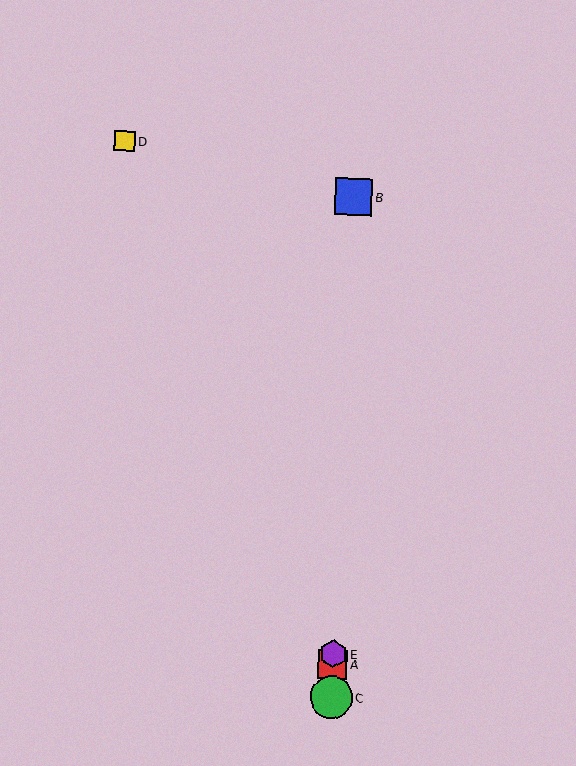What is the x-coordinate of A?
Object A is at x≈333.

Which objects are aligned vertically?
Objects A, B, C, E are aligned vertically.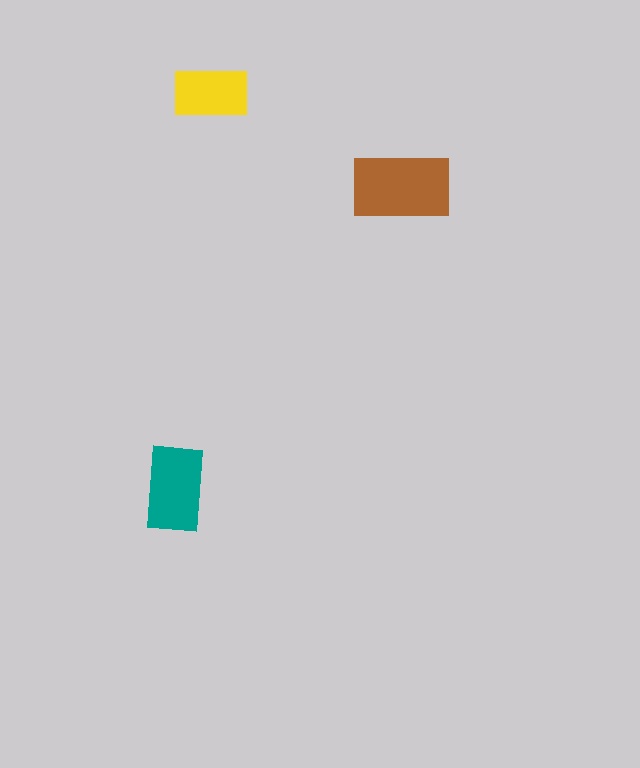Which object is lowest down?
The teal rectangle is bottommost.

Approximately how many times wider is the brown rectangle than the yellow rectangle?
About 1.5 times wider.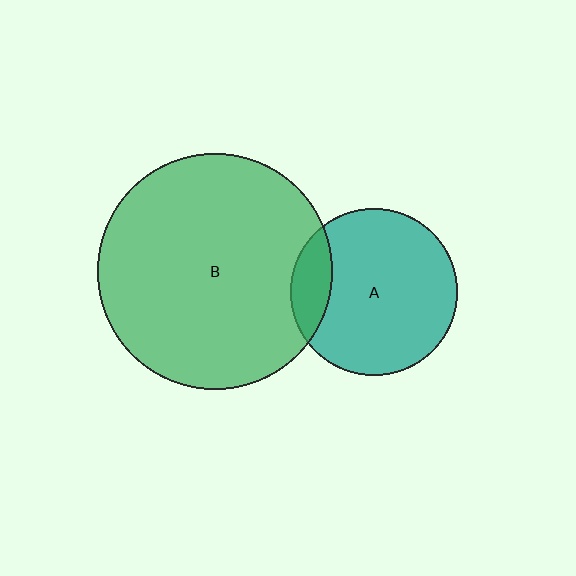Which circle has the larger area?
Circle B (green).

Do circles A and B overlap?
Yes.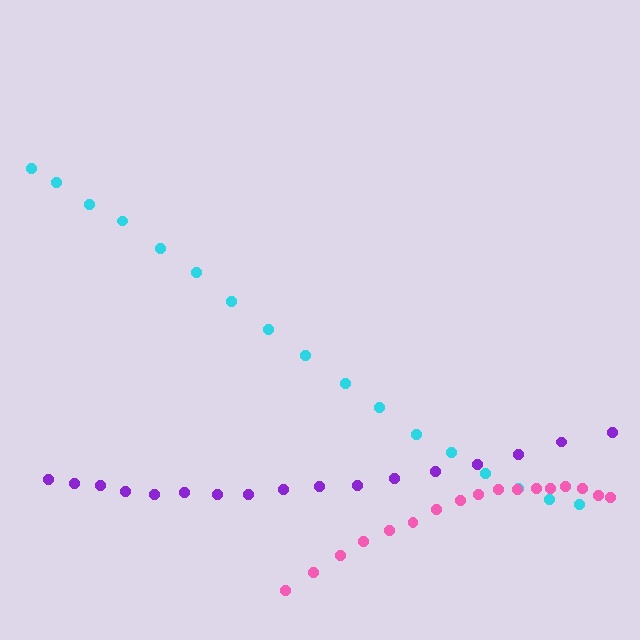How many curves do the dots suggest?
There are 3 distinct paths.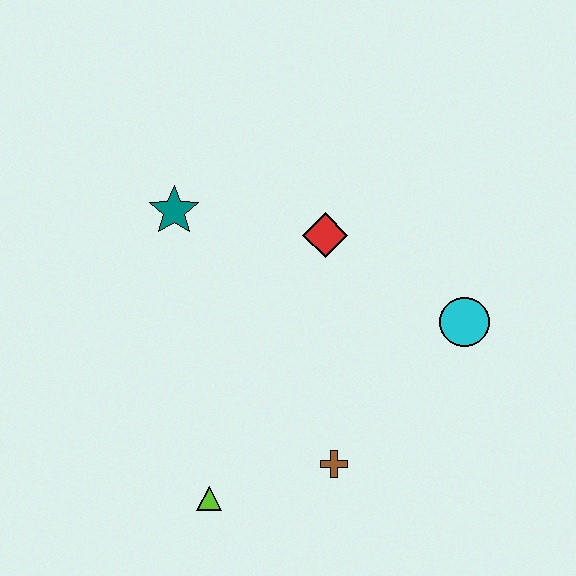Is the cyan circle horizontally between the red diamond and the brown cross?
No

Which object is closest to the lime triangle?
The brown cross is closest to the lime triangle.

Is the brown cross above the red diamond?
No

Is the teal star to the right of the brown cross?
No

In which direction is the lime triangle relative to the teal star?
The lime triangle is below the teal star.